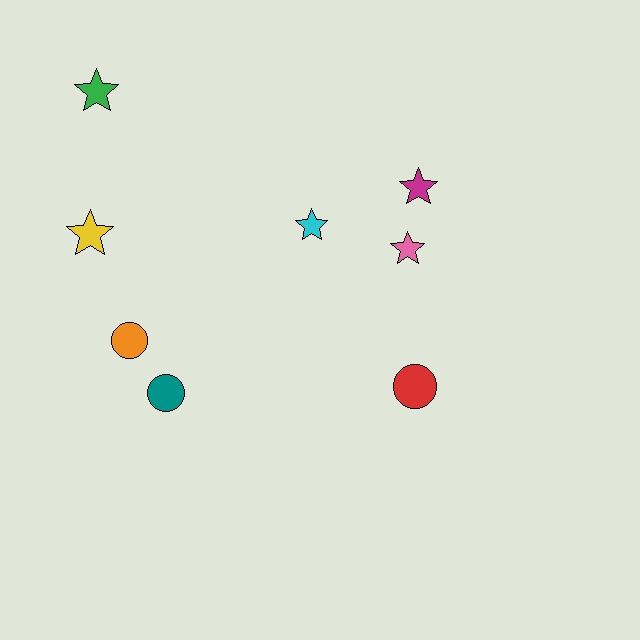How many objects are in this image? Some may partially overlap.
There are 8 objects.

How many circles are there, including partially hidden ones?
There are 3 circles.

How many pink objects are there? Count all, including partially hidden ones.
There is 1 pink object.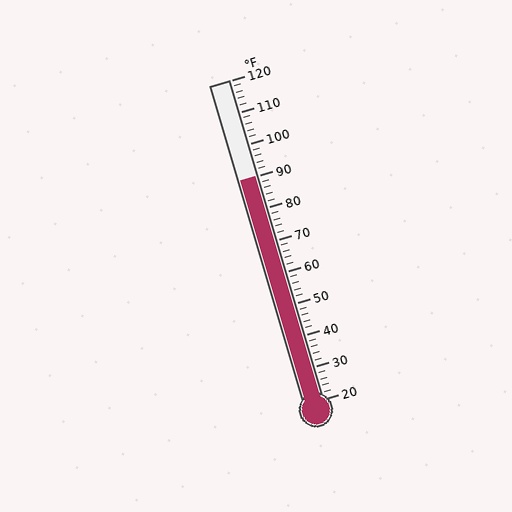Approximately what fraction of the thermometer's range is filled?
The thermometer is filled to approximately 70% of its range.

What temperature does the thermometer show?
The thermometer shows approximately 90°F.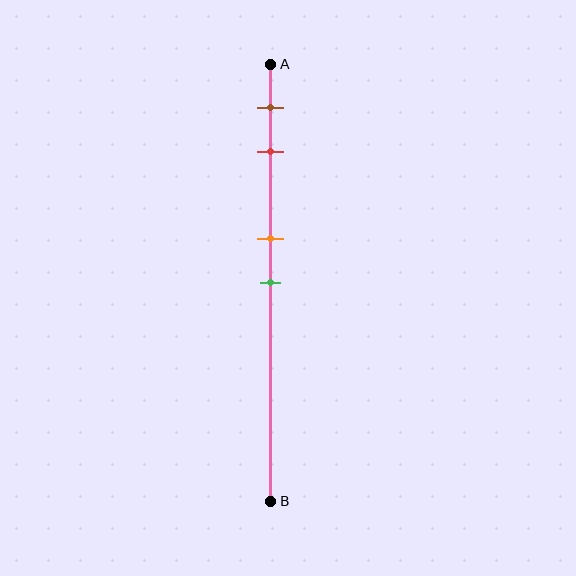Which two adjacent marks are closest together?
The orange and green marks are the closest adjacent pair.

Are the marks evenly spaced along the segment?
No, the marks are not evenly spaced.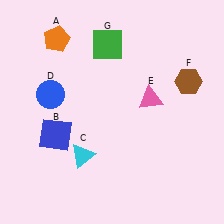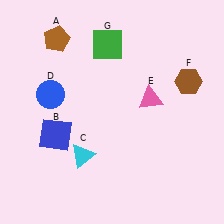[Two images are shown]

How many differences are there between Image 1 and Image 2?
There is 1 difference between the two images.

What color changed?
The pentagon (A) changed from orange in Image 1 to brown in Image 2.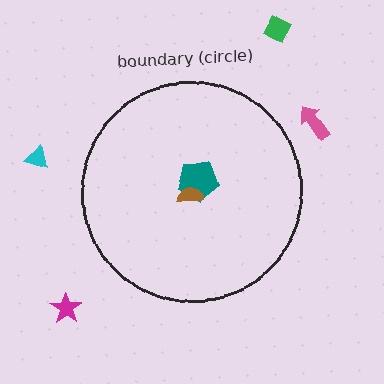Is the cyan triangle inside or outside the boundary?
Outside.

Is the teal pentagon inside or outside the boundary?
Inside.